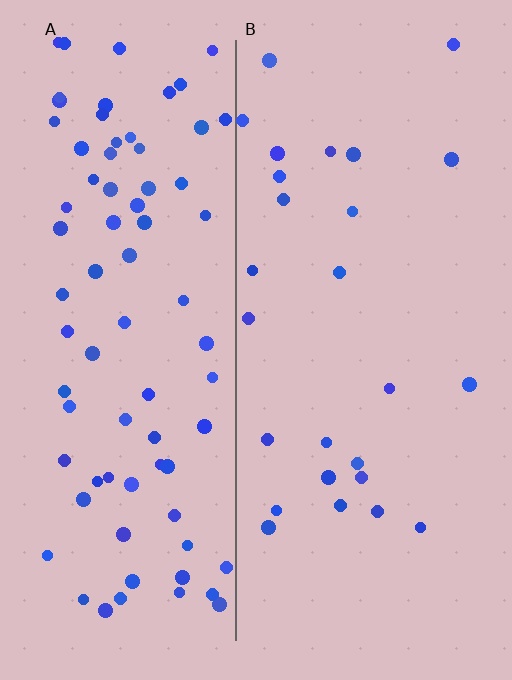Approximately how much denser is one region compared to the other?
Approximately 3.1× — region A over region B.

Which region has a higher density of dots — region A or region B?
A (the left).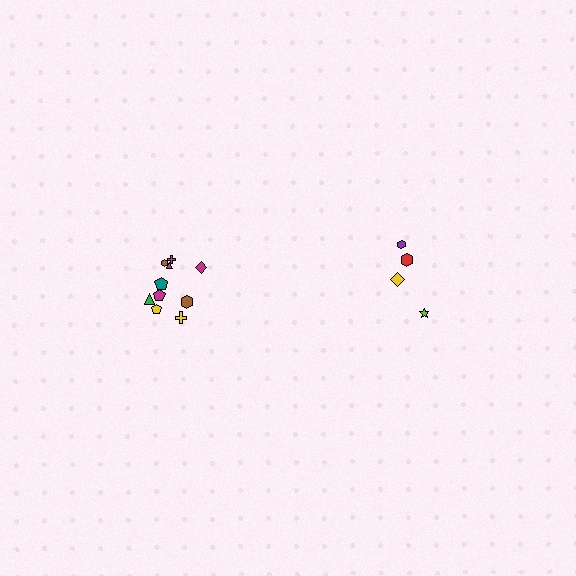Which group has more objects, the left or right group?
The left group.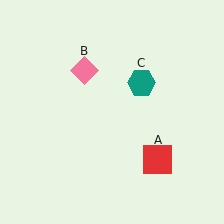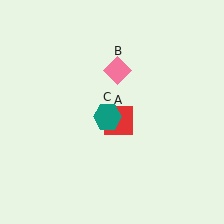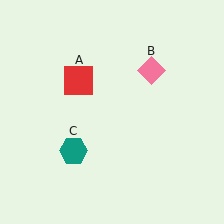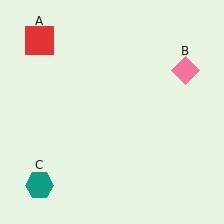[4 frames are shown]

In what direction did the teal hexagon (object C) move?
The teal hexagon (object C) moved down and to the left.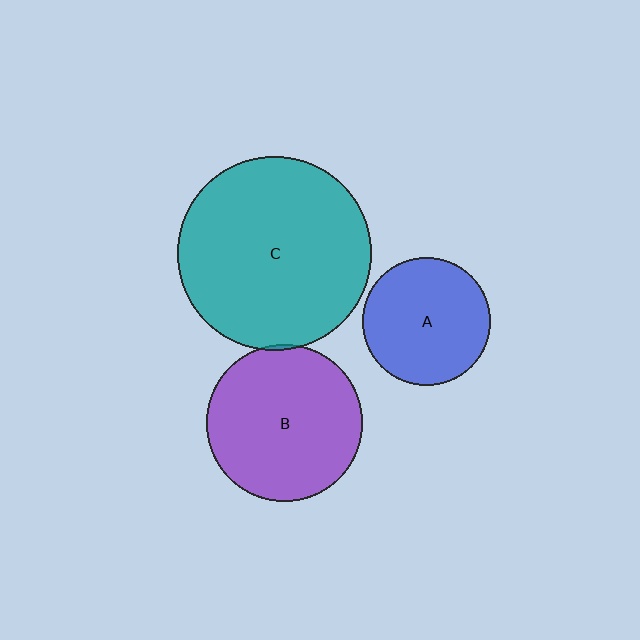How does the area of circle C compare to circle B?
Approximately 1.5 times.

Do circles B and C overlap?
Yes.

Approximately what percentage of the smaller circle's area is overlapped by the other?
Approximately 5%.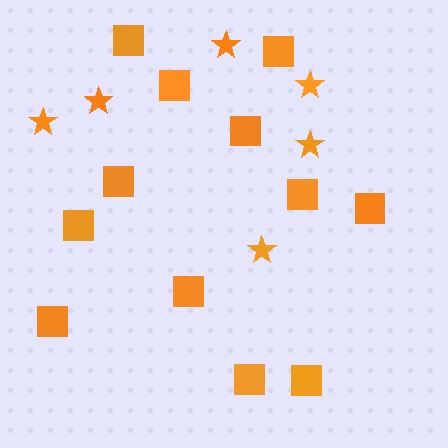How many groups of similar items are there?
There are 2 groups: one group of squares (12) and one group of stars (6).